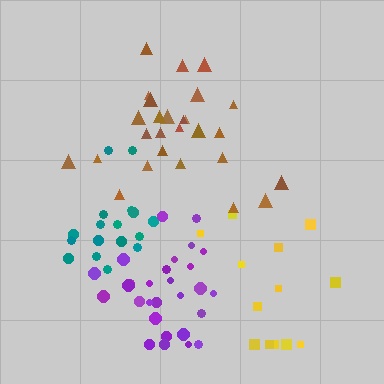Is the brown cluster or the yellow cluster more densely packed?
Brown.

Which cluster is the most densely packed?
Purple.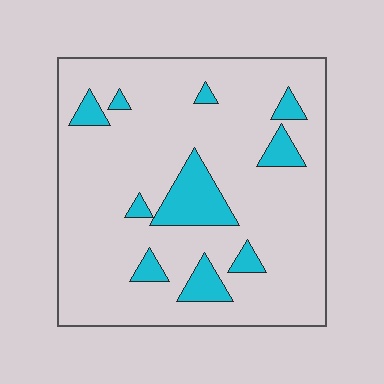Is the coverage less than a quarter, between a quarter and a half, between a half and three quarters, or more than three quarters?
Less than a quarter.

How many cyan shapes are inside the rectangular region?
10.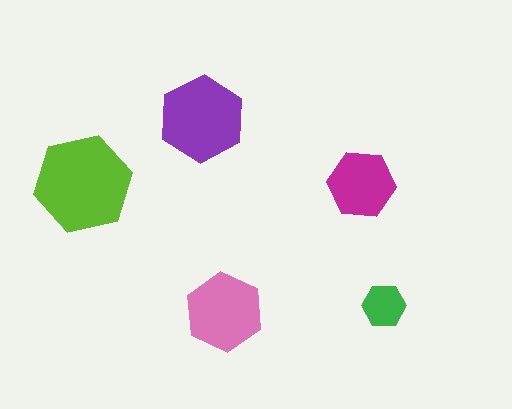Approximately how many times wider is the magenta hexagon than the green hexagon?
About 1.5 times wider.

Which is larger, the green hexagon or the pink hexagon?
The pink one.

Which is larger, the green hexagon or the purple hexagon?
The purple one.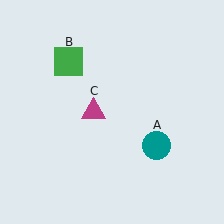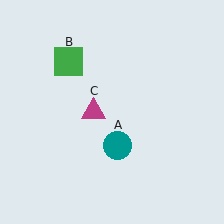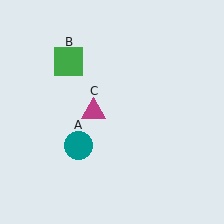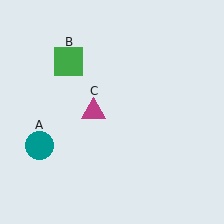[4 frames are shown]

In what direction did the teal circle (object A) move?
The teal circle (object A) moved left.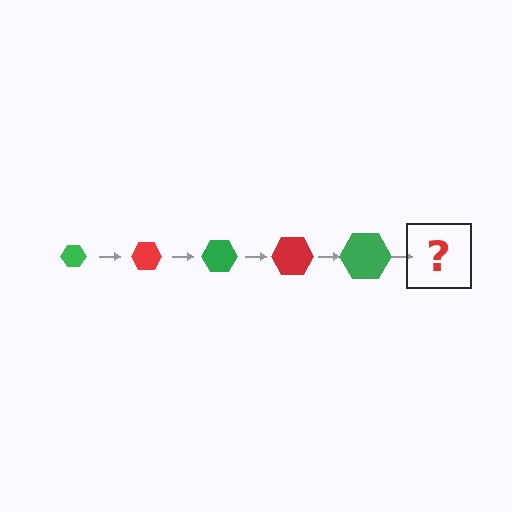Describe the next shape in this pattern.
It should be a red hexagon, larger than the previous one.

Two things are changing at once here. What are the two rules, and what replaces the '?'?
The two rules are that the hexagon grows larger each step and the color cycles through green and red. The '?' should be a red hexagon, larger than the previous one.